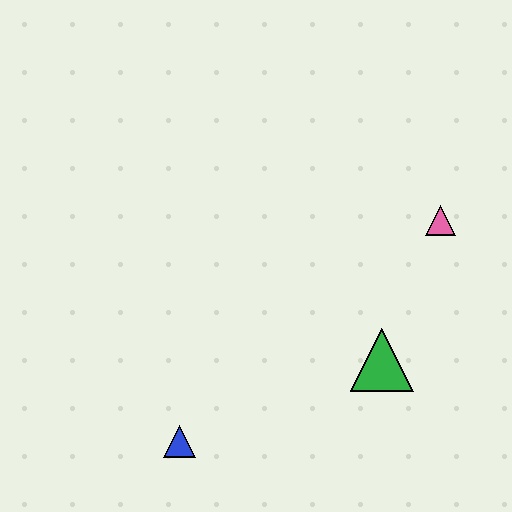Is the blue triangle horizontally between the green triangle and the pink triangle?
No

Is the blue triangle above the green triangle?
No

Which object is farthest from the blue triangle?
The pink triangle is farthest from the blue triangle.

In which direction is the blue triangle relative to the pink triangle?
The blue triangle is to the left of the pink triangle.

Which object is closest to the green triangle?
The pink triangle is closest to the green triangle.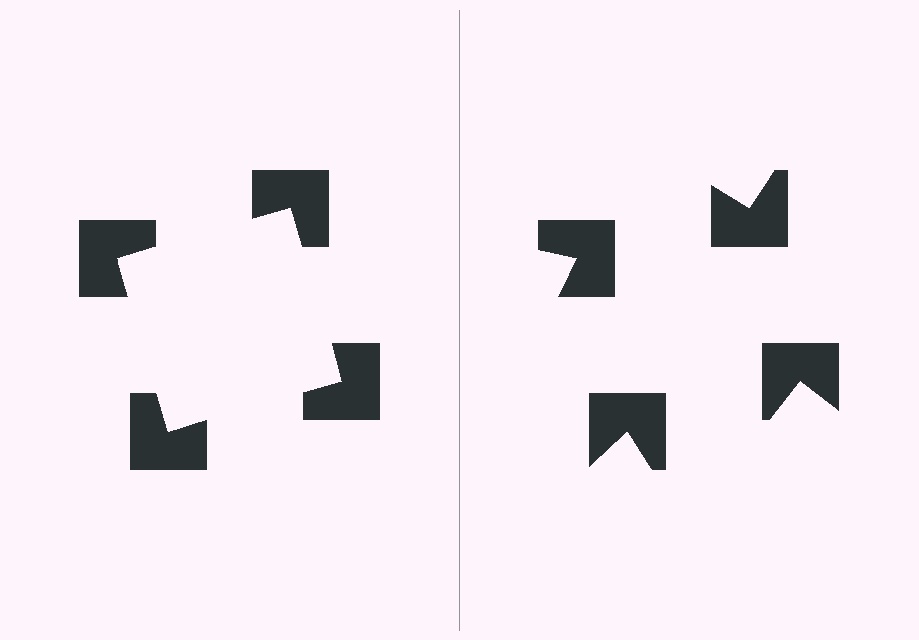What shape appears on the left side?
An illusory square.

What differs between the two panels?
The notched squares are positioned identically on both sides; only the wedge orientations differ. On the left they align to a square; on the right they are misaligned.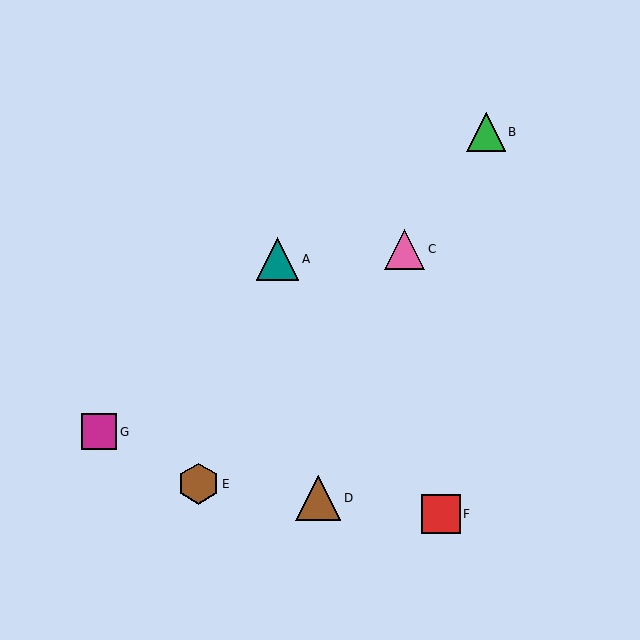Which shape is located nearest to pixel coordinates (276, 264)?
The teal triangle (labeled A) at (277, 259) is nearest to that location.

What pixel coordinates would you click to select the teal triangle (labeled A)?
Click at (277, 259) to select the teal triangle A.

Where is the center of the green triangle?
The center of the green triangle is at (486, 132).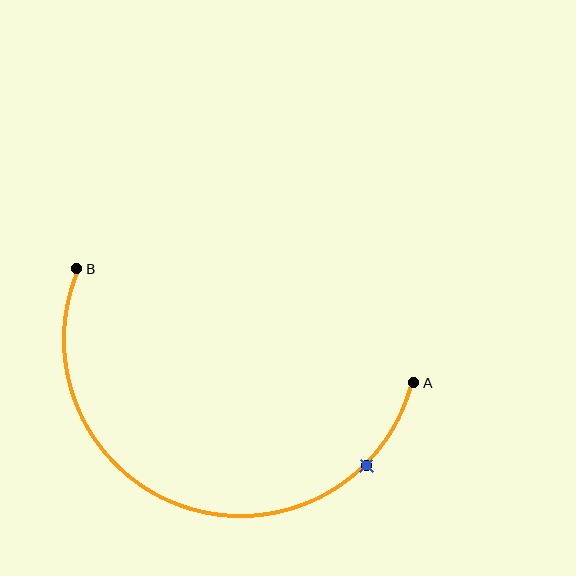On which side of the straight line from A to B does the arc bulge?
The arc bulges below the straight line connecting A and B.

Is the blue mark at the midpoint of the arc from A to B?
No. The blue mark lies on the arc but is closer to endpoint A. The arc midpoint would be at the point on the curve equidistant along the arc from both A and B.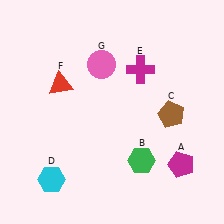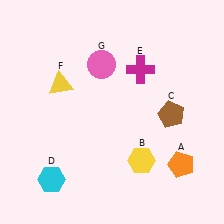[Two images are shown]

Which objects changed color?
A changed from magenta to orange. B changed from green to yellow. F changed from red to yellow.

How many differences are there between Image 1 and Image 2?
There are 3 differences between the two images.